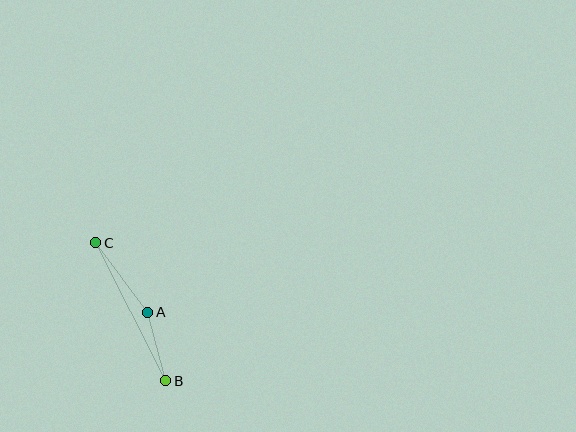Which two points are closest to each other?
Points A and B are closest to each other.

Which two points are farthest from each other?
Points B and C are farthest from each other.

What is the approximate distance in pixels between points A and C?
The distance between A and C is approximately 86 pixels.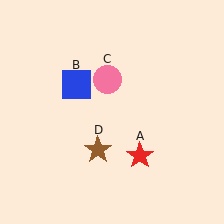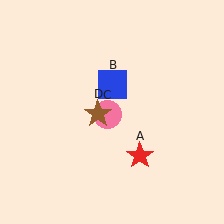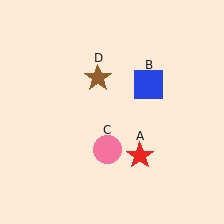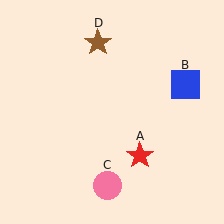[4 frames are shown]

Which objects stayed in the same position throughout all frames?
Red star (object A) remained stationary.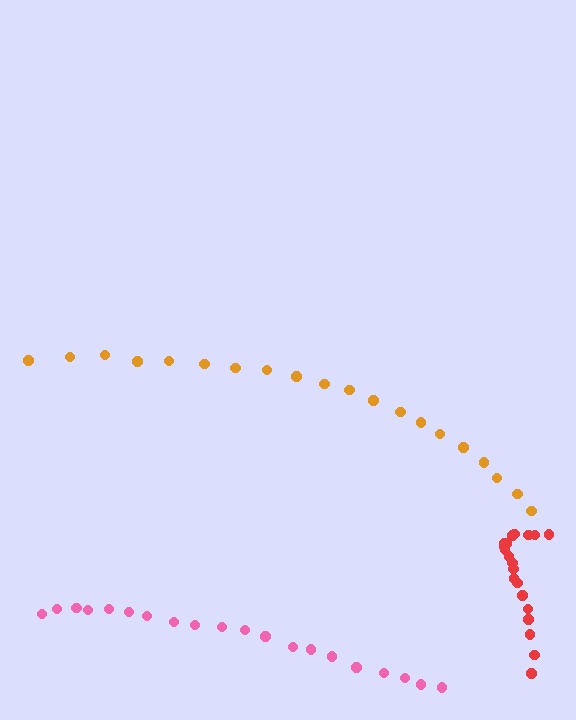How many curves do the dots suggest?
There are 3 distinct paths.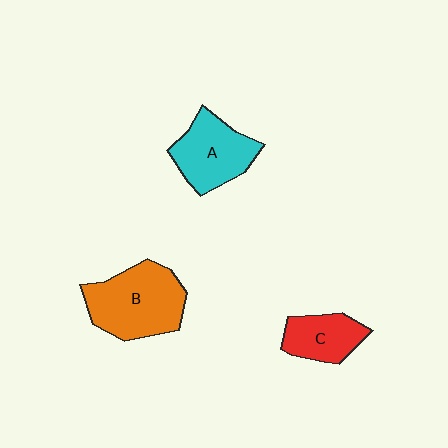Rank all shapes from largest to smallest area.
From largest to smallest: B (orange), A (cyan), C (red).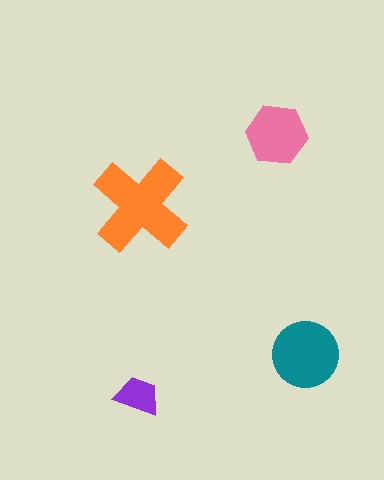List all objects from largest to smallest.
The orange cross, the teal circle, the pink hexagon, the purple trapezoid.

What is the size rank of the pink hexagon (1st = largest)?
3rd.